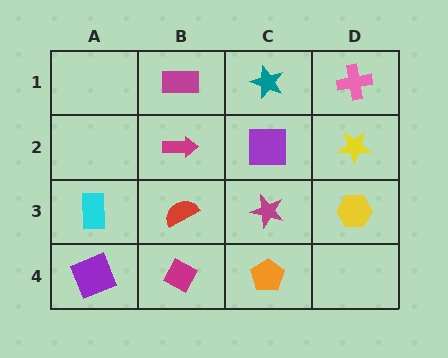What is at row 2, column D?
A yellow star.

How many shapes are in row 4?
3 shapes.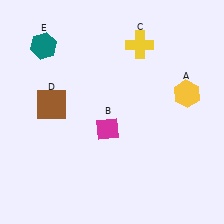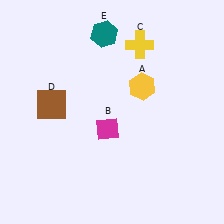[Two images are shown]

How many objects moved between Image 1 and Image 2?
2 objects moved between the two images.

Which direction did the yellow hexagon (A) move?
The yellow hexagon (A) moved left.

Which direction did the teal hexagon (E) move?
The teal hexagon (E) moved right.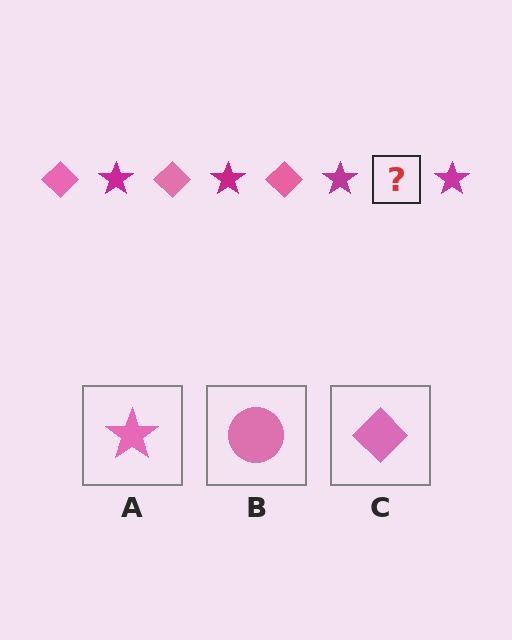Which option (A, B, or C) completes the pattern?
C.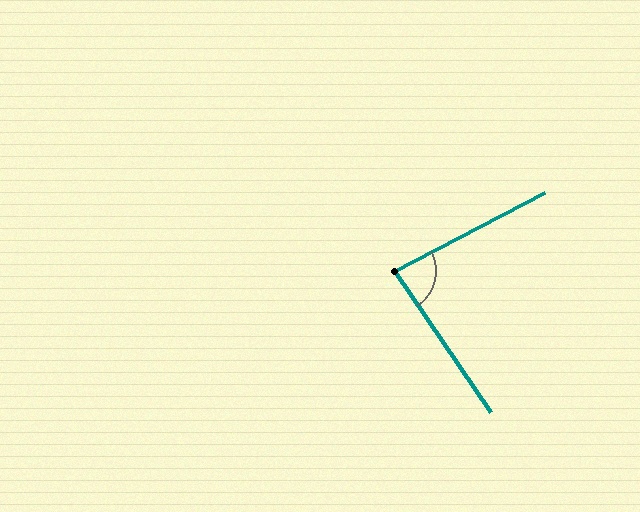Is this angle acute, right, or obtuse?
It is acute.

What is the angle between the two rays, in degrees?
Approximately 83 degrees.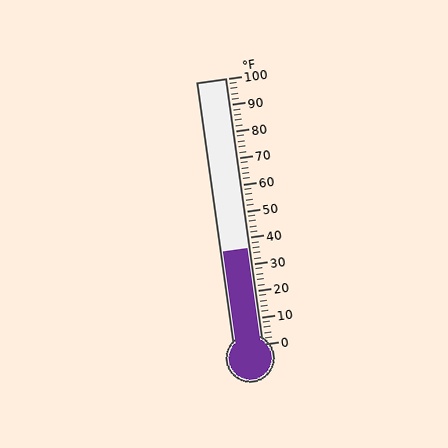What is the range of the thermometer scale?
The thermometer scale ranges from 0°F to 100°F.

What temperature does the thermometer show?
The thermometer shows approximately 36°F.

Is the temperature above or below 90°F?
The temperature is below 90°F.